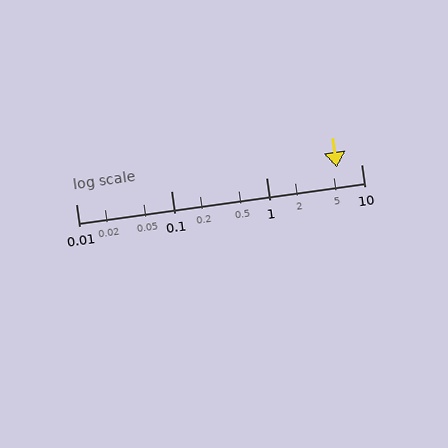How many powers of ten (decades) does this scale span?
The scale spans 3 decades, from 0.01 to 10.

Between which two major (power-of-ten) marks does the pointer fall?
The pointer is between 1 and 10.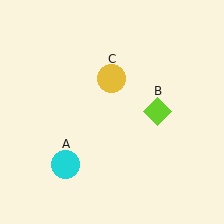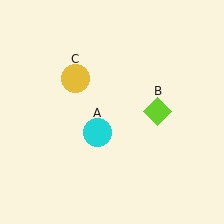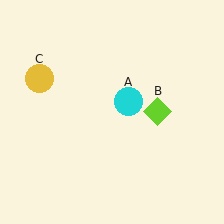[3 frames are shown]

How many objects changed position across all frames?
2 objects changed position: cyan circle (object A), yellow circle (object C).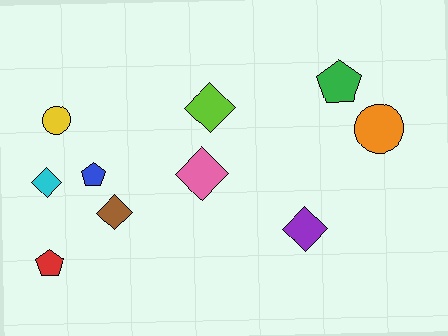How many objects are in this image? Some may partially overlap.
There are 10 objects.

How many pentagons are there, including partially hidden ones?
There are 3 pentagons.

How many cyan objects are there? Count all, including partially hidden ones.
There is 1 cyan object.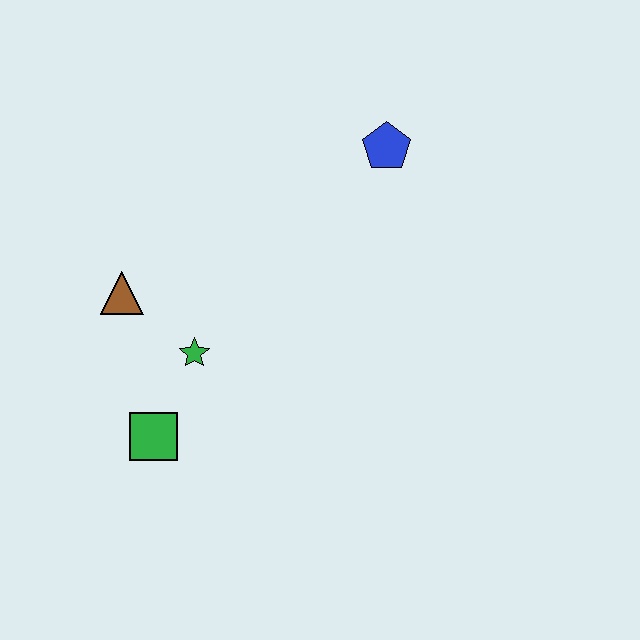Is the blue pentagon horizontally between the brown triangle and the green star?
No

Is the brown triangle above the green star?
Yes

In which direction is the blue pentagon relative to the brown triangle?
The blue pentagon is to the right of the brown triangle.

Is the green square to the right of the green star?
No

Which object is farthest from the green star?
The blue pentagon is farthest from the green star.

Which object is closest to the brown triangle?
The green star is closest to the brown triangle.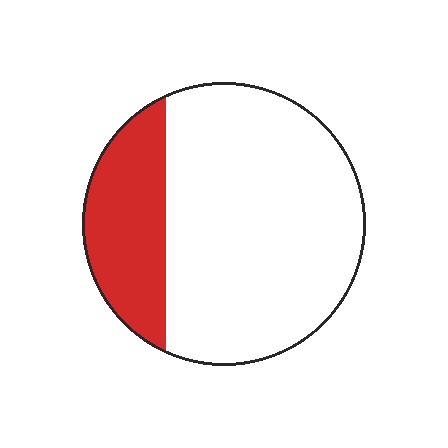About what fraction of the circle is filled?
About one quarter (1/4).